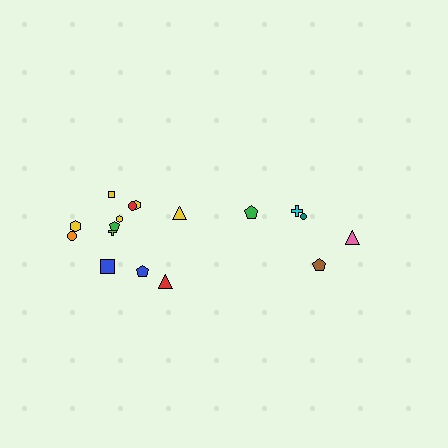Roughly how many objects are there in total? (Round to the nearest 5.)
Roughly 15 objects in total.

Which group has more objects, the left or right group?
The left group.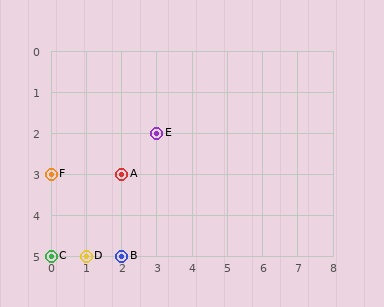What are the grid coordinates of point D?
Point D is at grid coordinates (1, 5).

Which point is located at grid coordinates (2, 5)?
Point B is at (2, 5).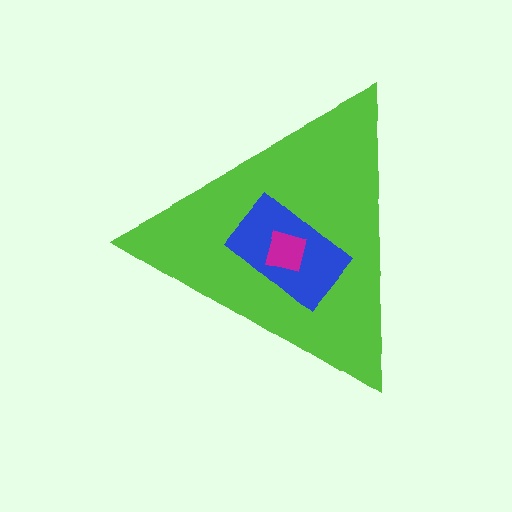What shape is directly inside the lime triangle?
The blue rectangle.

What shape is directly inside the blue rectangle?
The magenta square.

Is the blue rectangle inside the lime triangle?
Yes.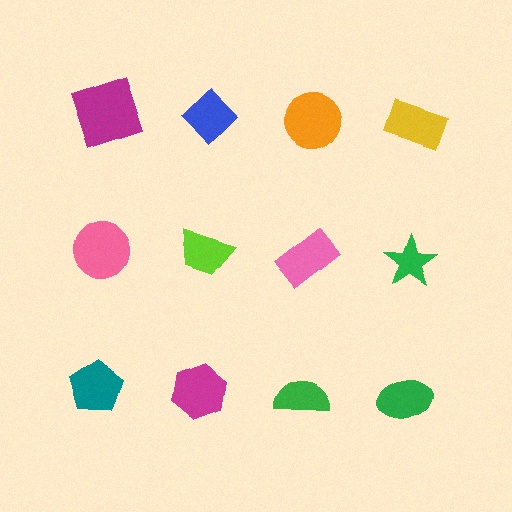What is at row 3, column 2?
A magenta hexagon.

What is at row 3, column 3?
A green semicircle.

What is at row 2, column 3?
A pink rectangle.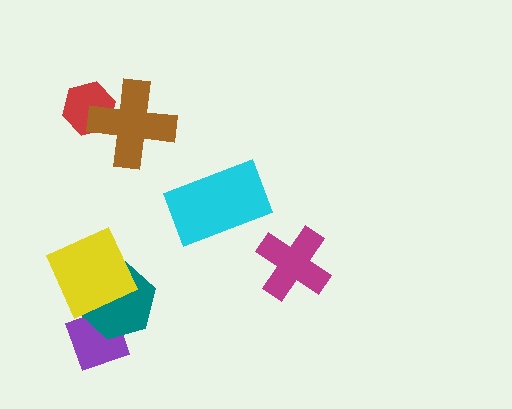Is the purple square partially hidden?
Yes, it is partially covered by another shape.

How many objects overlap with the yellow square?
1 object overlaps with the yellow square.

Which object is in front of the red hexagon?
The brown cross is in front of the red hexagon.